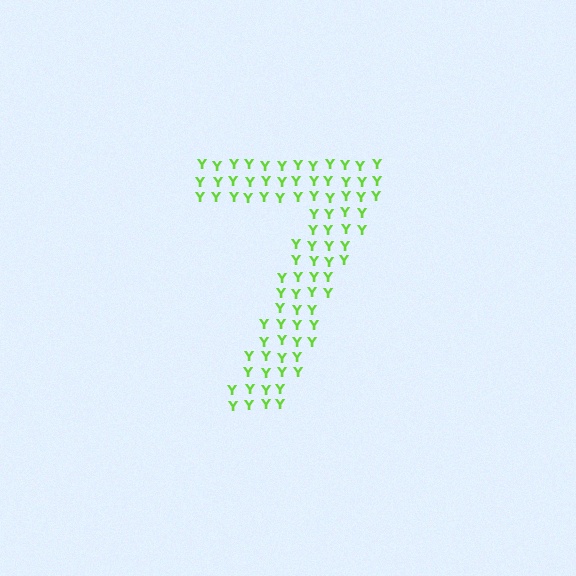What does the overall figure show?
The overall figure shows the digit 7.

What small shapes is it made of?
It is made of small letter Y's.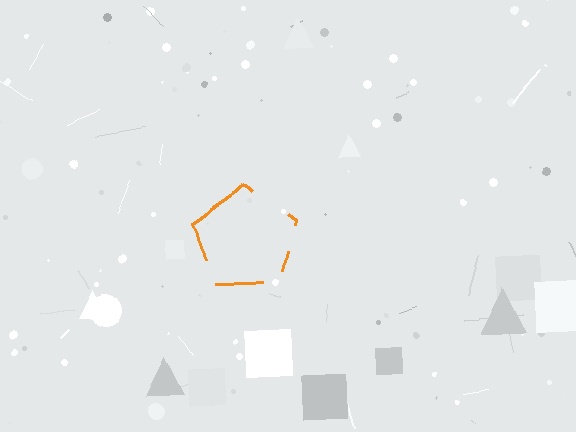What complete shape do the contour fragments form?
The contour fragments form a pentagon.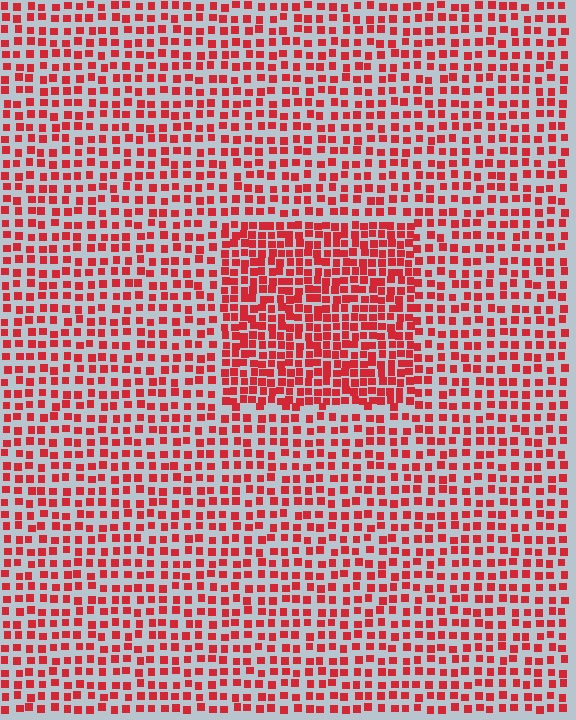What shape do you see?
I see a rectangle.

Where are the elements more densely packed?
The elements are more densely packed inside the rectangle boundary.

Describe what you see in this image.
The image contains small red elements arranged at two different densities. A rectangle-shaped region is visible where the elements are more densely packed than the surrounding area.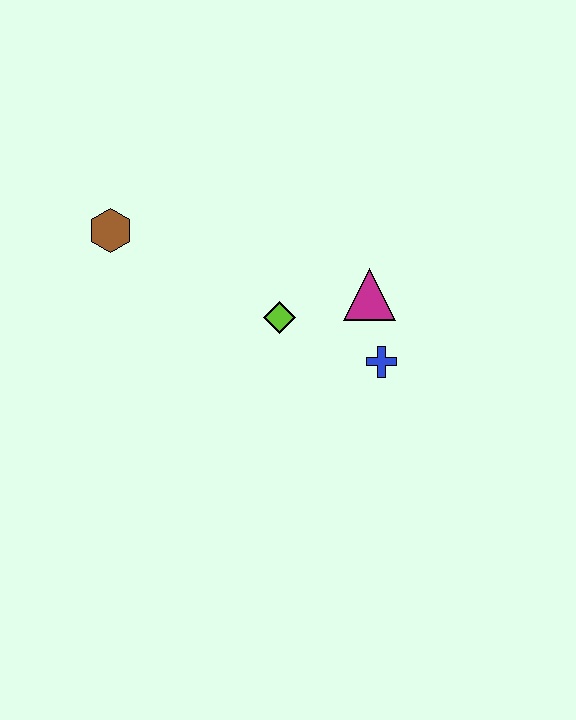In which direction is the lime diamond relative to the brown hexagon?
The lime diamond is to the right of the brown hexagon.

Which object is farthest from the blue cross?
The brown hexagon is farthest from the blue cross.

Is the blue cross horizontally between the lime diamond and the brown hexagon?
No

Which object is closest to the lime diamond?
The magenta triangle is closest to the lime diamond.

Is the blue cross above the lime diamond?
No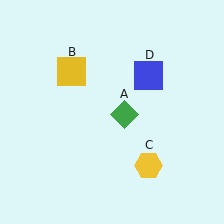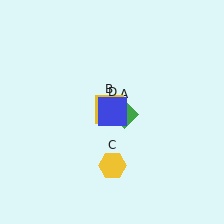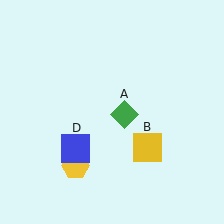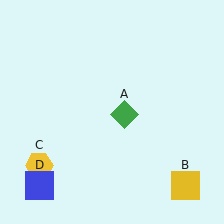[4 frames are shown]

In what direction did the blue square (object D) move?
The blue square (object D) moved down and to the left.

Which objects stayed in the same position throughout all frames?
Green diamond (object A) remained stationary.